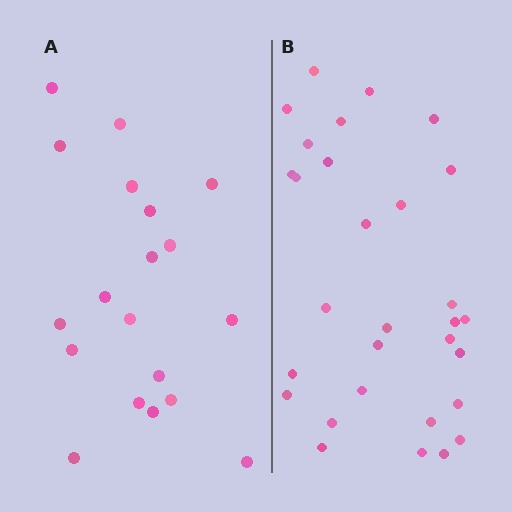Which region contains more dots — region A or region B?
Region B (the right region) has more dots.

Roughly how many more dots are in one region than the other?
Region B has roughly 12 or so more dots than region A.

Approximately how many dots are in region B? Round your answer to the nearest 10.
About 30 dots.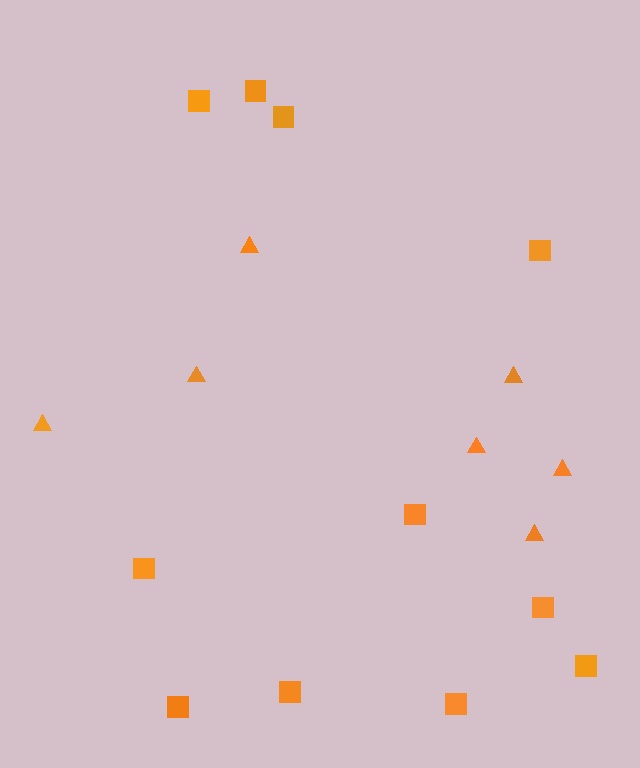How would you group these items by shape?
There are 2 groups: one group of squares (11) and one group of triangles (7).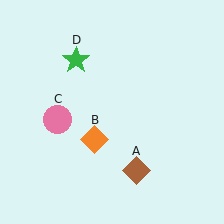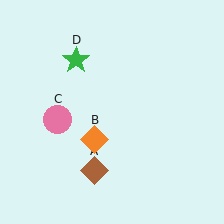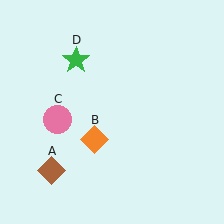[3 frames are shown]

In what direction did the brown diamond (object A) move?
The brown diamond (object A) moved left.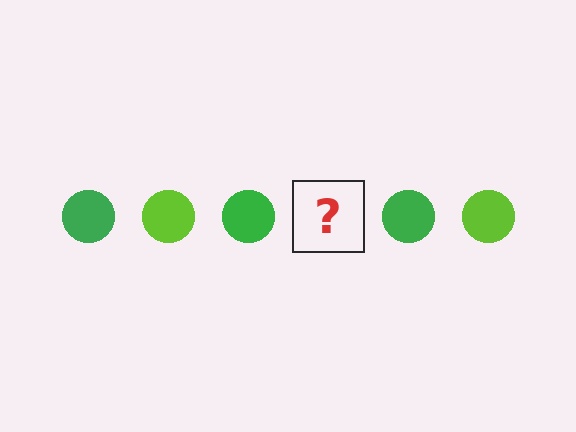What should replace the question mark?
The question mark should be replaced with a lime circle.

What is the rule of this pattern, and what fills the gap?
The rule is that the pattern cycles through green, lime circles. The gap should be filled with a lime circle.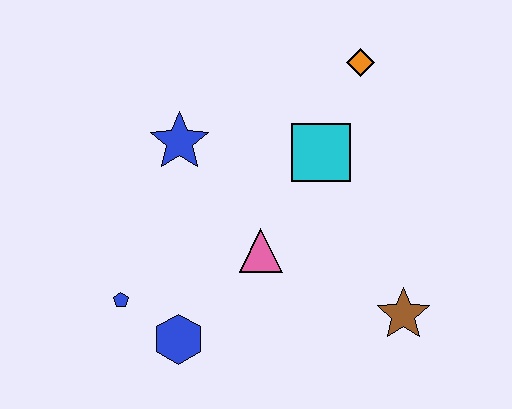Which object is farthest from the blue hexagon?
The orange diamond is farthest from the blue hexagon.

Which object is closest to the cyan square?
The orange diamond is closest to the cyan square.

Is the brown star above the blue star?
No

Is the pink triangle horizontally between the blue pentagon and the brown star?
Yes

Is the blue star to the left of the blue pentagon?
No